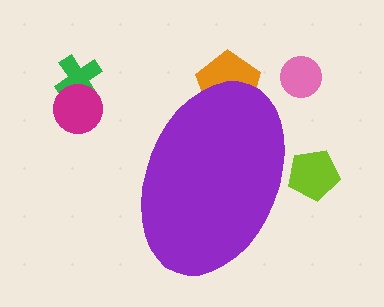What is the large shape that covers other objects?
A purple ellipse.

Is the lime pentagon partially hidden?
Yes, the lime pentagon is partially hidden behind the purple ellipse.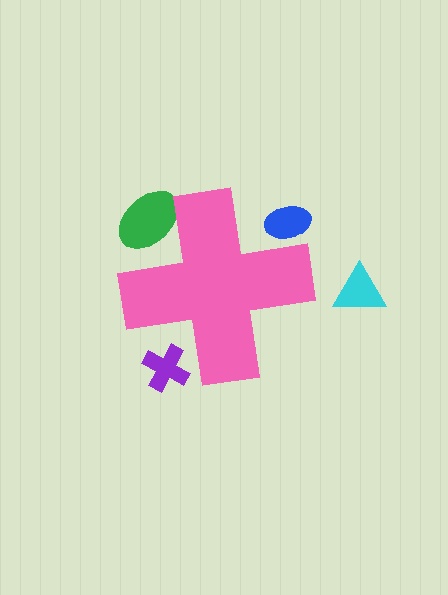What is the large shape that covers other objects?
A pink cross.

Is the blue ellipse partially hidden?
Yes, the blue ellipse is partially hidden behind the pink cross.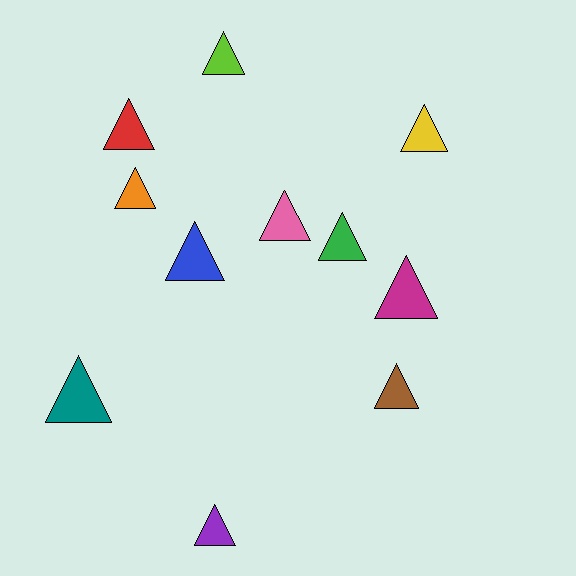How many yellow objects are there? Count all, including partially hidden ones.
There is 1 yellow object.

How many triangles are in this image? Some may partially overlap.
There are 11 triangles.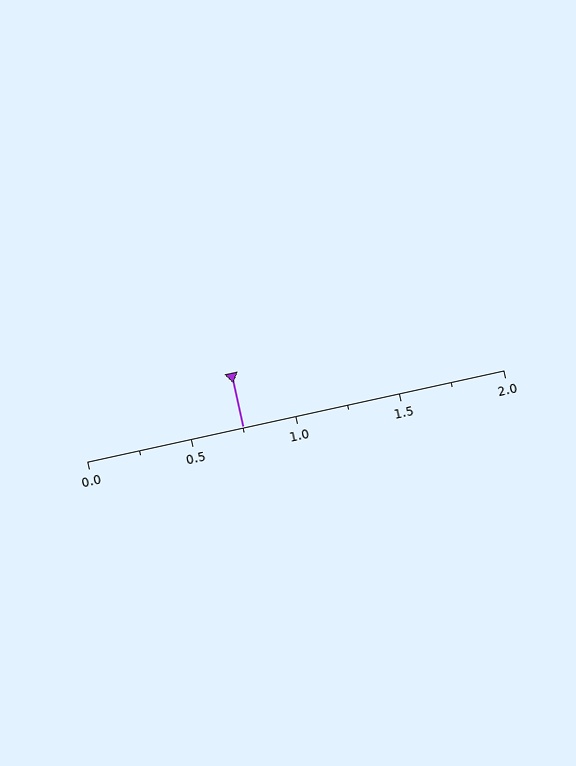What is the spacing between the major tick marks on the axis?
The major ticks are spaced 0.5 apart.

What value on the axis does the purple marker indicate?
The marker indicates approximately 0.75.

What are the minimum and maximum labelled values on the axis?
The axis runs from 0.0 to 2.0.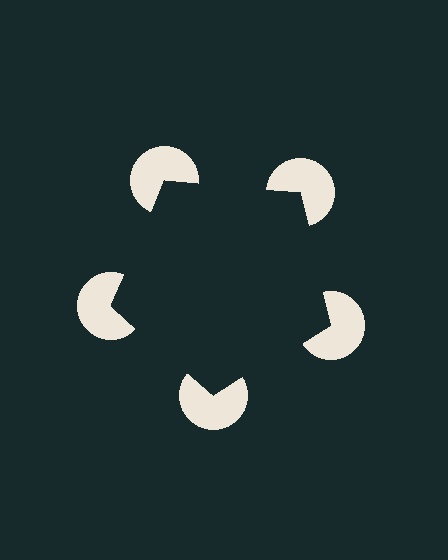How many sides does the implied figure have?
5 sides.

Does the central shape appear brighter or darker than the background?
It typically appears slightly darker than the background, even though no actual brightness change is drawn.